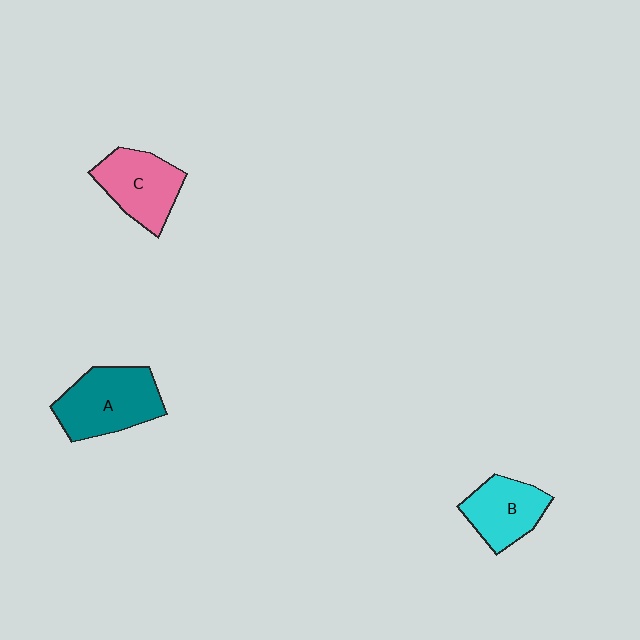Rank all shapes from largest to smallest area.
From largest to smallest: A (teal), C (pink), B (cyan).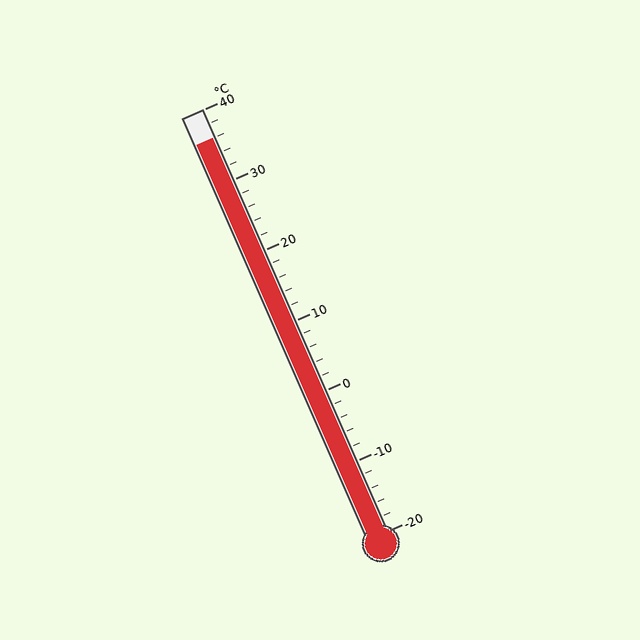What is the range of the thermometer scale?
The thermometer scale ranges from -20°C to 40°C.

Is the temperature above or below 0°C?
The temperature is above 0°C.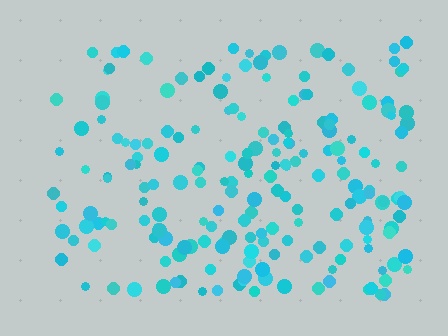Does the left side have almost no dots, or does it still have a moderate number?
Still a moderate number, just noticeably fewer than the right.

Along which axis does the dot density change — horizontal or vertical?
Horizontal.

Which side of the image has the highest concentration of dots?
The right.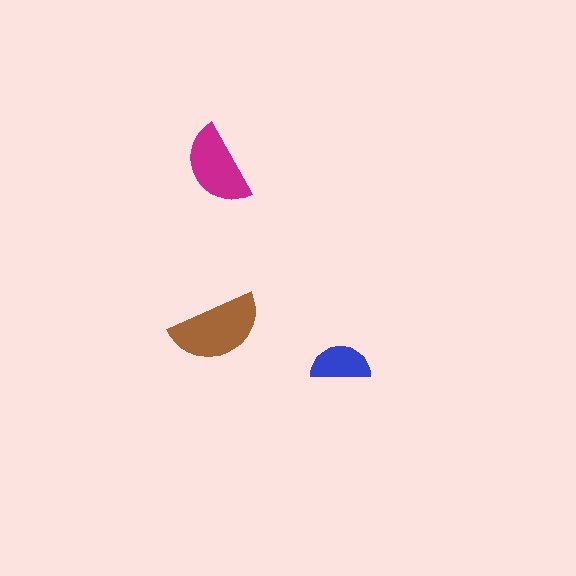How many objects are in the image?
There are 3 objects in the image.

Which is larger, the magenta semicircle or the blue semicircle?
The magenta one.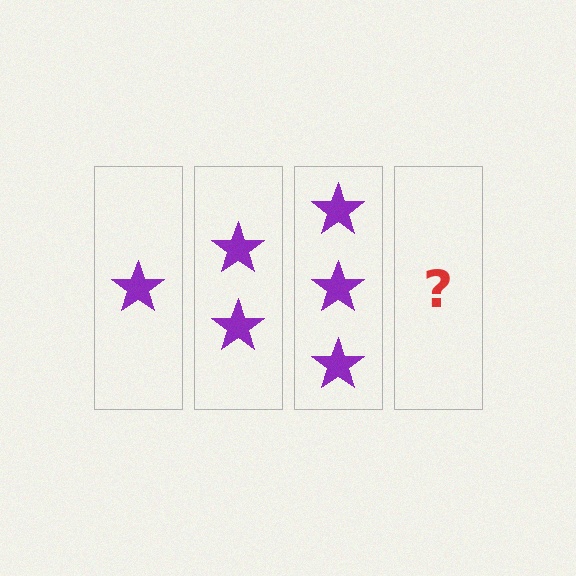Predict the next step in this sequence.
The next step is 4 stars.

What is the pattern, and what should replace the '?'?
The pattern is that each step adds one more star. The '?' should be 4 stars.